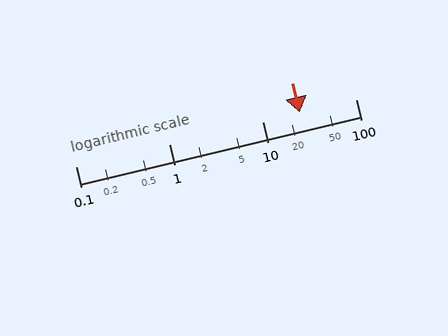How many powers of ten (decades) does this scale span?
The scale spans 3 decades, from 0.1 to 100.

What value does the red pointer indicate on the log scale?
The pointer indicates approximately 25.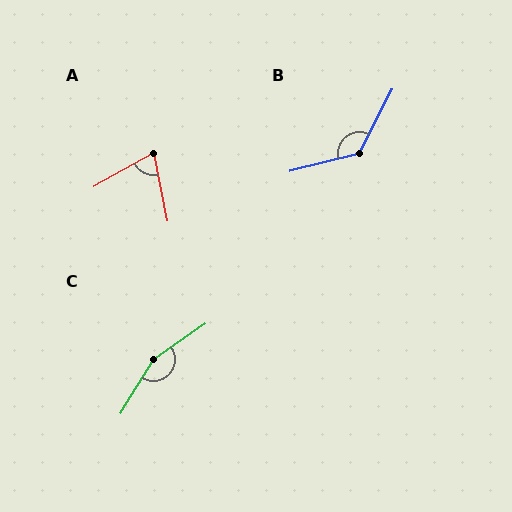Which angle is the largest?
C, at approximately 156 degrees.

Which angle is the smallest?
A, at approximately 72 degrees.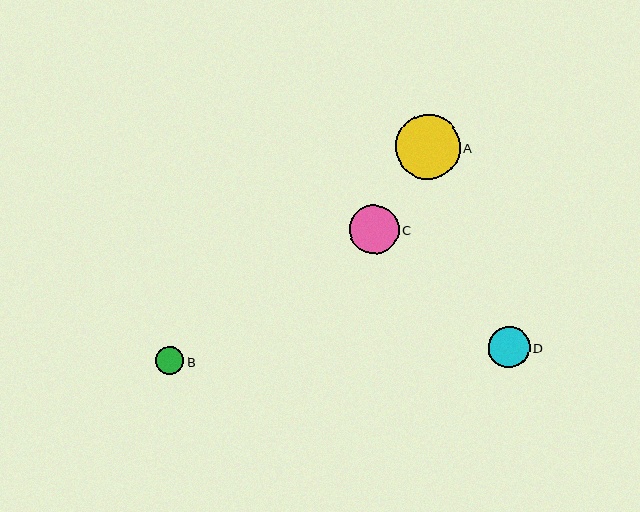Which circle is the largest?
Circle A is the largest with a size of approximately 65 pixels.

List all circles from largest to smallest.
From largest to smallest: A, C, D, B.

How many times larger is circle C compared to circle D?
Circle C is approximately 1.2 times the size of circle D.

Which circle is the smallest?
Circle B is the smallest with a size of approximately 28 pixels.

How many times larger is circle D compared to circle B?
Circle D is approximately 1.4 times the size of circle B.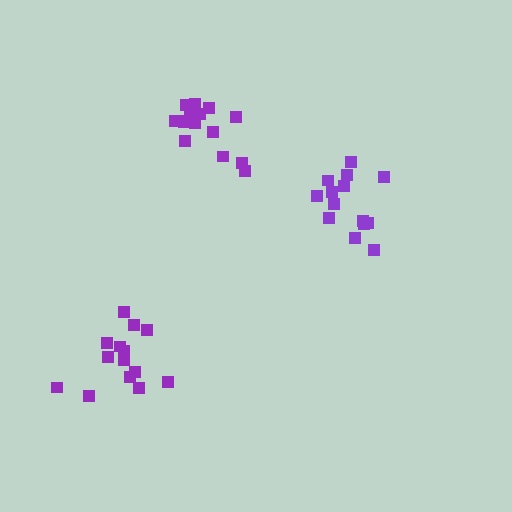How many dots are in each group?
Group 1: 14 dots, Group 2: 14 dots, Group 3: 16 dots (44 total).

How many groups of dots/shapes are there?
There are 3 groups.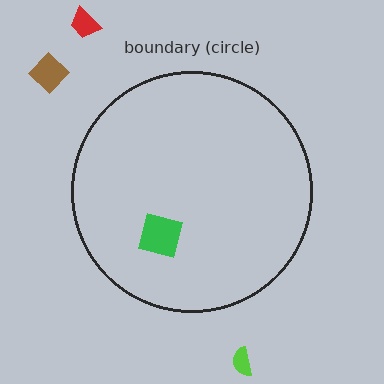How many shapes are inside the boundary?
1 inside, 3 outside.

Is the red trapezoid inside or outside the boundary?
Outside.